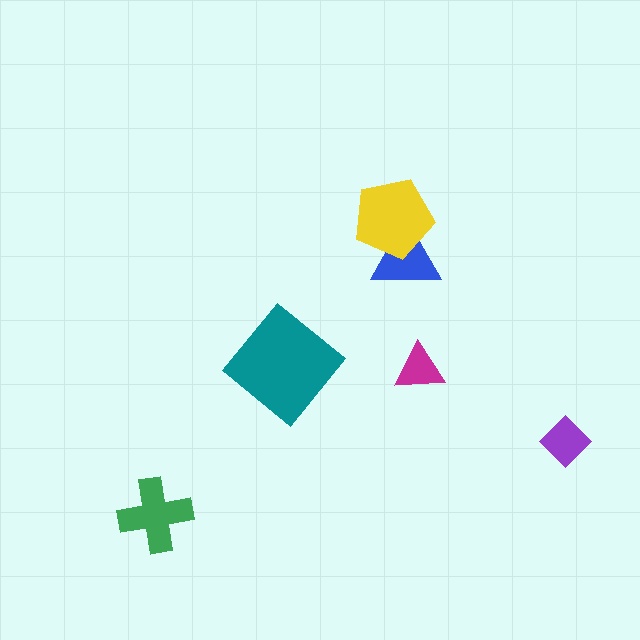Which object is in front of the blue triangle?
The yellow pentagon is in front of the blue triangle.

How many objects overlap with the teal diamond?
0 objects overlap with the teal diamond.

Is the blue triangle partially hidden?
Yes, it is partially covered by another shape.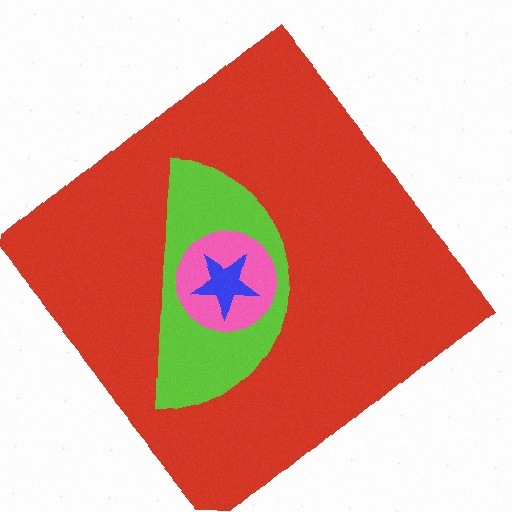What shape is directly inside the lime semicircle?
The pink circle.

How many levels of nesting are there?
4.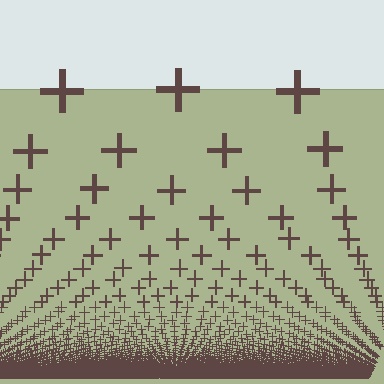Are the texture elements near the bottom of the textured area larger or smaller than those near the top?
Smaller. The gradient is inverted — elements near the bottom are smaller and denser.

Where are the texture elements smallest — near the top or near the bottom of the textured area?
Near the bottom.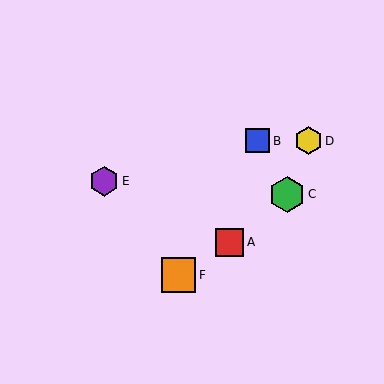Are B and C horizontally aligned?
No, B is at y≈141 and C is at y≈194.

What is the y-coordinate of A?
Object A is at y≈242.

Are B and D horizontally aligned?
Yes, both are at y≈141.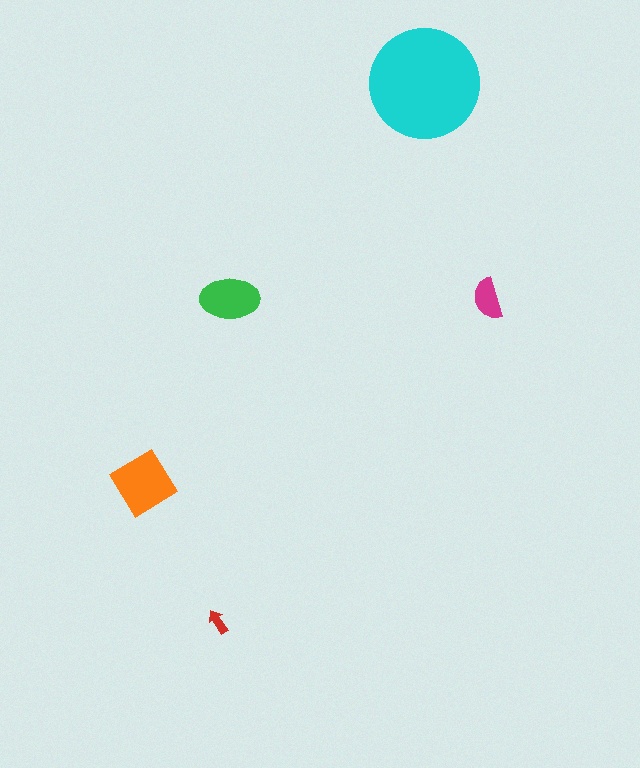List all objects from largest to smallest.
The cyan circle, the orange diamond, the green ellipse, the magenta semicircle, the red arrow.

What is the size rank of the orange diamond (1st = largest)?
2nd.